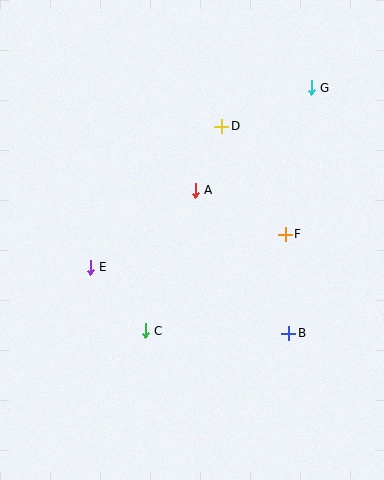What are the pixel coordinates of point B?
Point B is at (289, 333).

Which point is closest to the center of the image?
Point A at (195, 190) is closest to the center.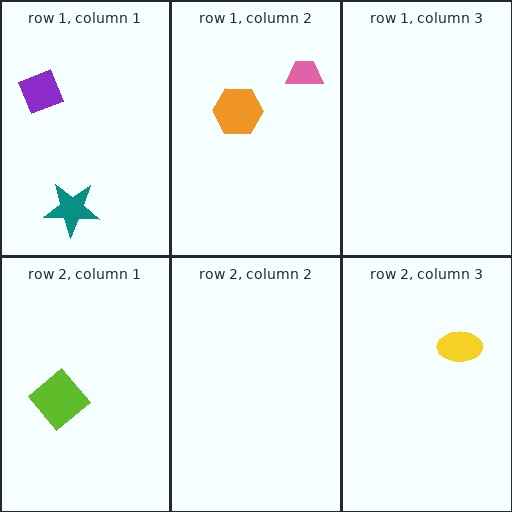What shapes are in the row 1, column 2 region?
The orange hexagon, the pink trapezoid.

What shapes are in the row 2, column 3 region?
The yellow ellipse.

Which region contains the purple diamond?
The row 1, column 1 region.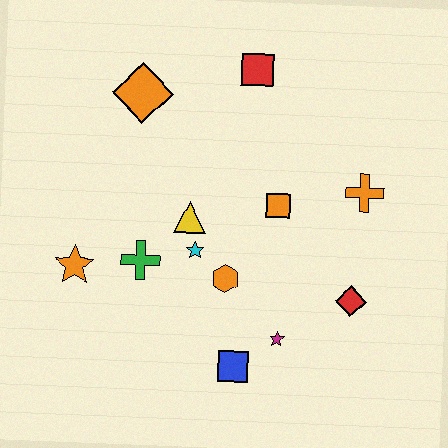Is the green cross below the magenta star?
No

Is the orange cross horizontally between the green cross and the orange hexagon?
No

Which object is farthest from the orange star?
The orange cross is farthest from the orange star.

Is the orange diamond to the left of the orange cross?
Yes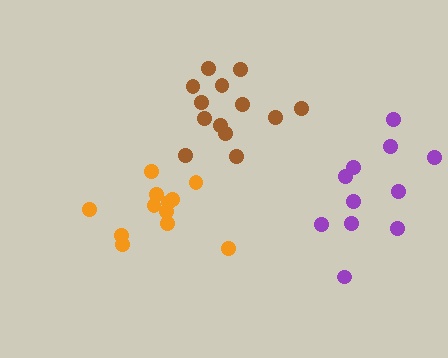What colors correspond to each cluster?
The clusters are colored: brown, orange, purple.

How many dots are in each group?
Group 1: 13 dots, Group 2: 12 dots, Group 3: 11 dots (36 total).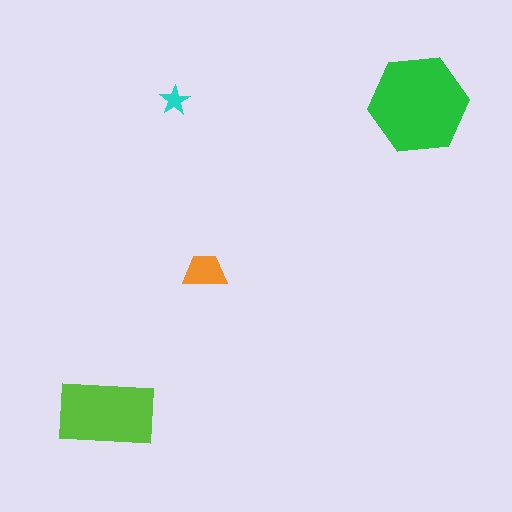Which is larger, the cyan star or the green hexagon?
The green hexagon.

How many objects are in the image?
There are 4 objects in the image.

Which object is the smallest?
The cyan star.